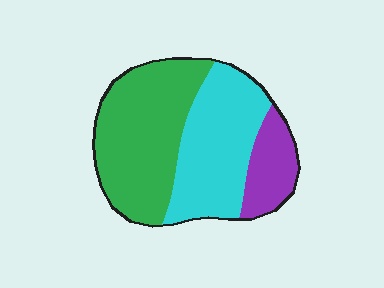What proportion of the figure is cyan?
Cyan takes up about three eighths (3/8) of the figure.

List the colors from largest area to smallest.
From largest to smallest: green, cyan, purple.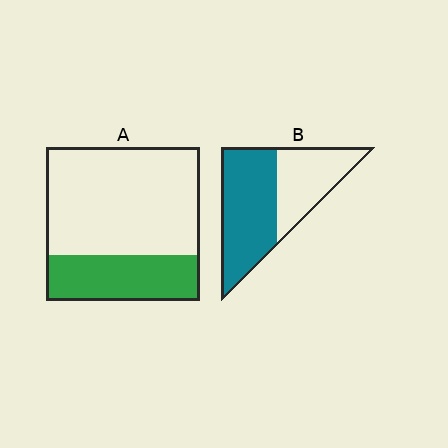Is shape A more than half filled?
No.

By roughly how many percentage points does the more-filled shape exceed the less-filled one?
By roughly 30 percentage points (B over A).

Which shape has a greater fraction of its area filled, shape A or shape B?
Shape B.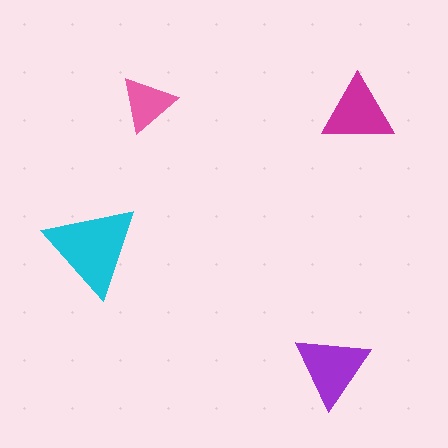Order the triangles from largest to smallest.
the cyan one, the purple one, the magenta one, the pink one.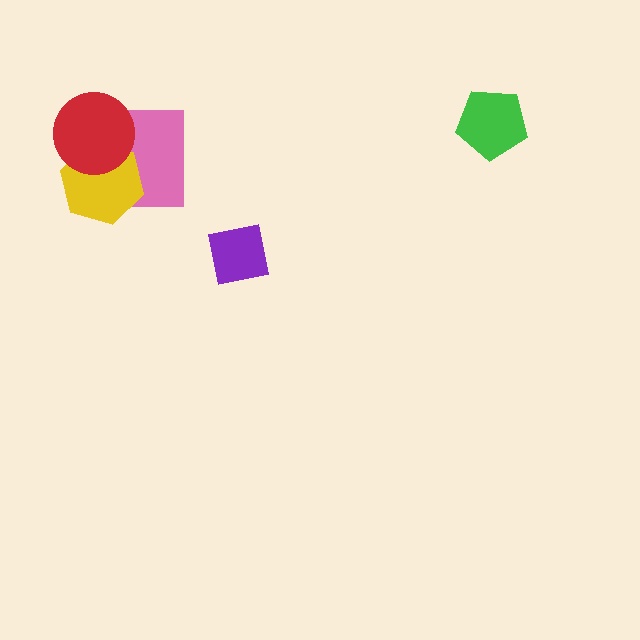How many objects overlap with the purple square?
0 objects overlap with the purple square.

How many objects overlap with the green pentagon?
0 objects overlap with the green pentagon.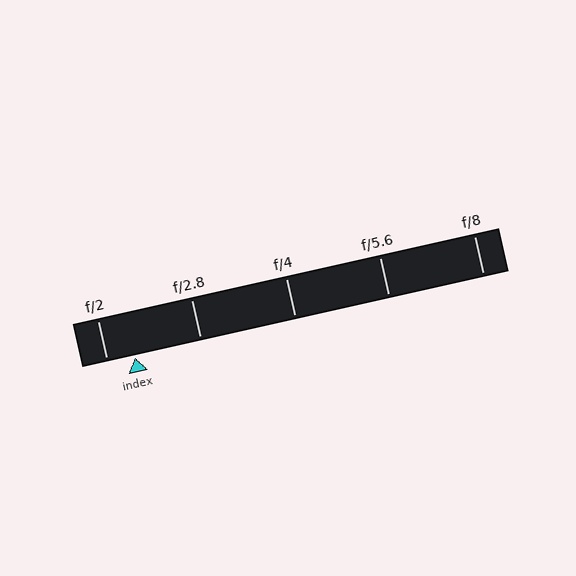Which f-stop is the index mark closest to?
The index mark is closest to f/2.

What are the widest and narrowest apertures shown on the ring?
The widest aperture shown is f/2 and the narrowest is f/8.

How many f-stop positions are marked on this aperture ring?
There are 5 f-stop positions marked.